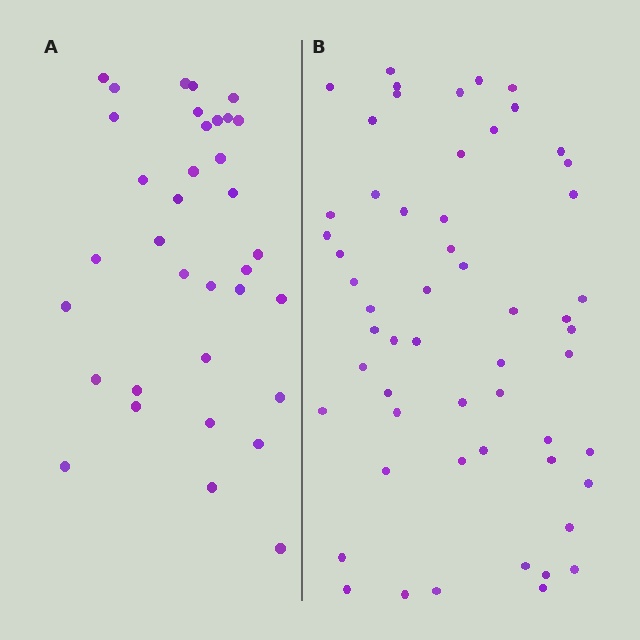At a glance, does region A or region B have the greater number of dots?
Region B (the right region) has more dots.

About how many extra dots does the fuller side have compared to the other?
Region B has approximately 20 more dots than region A.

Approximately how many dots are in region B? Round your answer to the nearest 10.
About 60 dots. (The exact count is 56, which rounds to 60.)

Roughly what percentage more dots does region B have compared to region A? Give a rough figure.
About 60% more.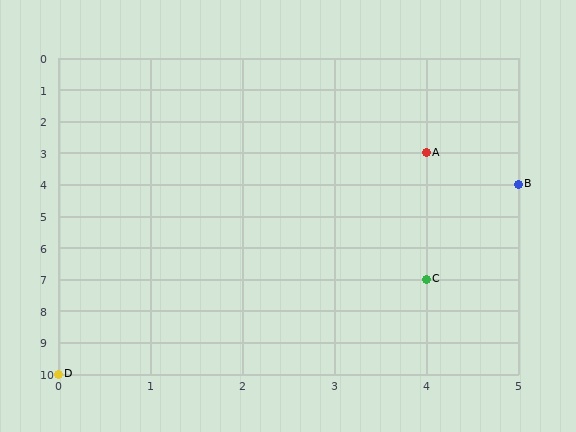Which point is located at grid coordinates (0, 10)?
Point D is at (0, 10).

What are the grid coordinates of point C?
Point C is at grid coordinates (4, 7).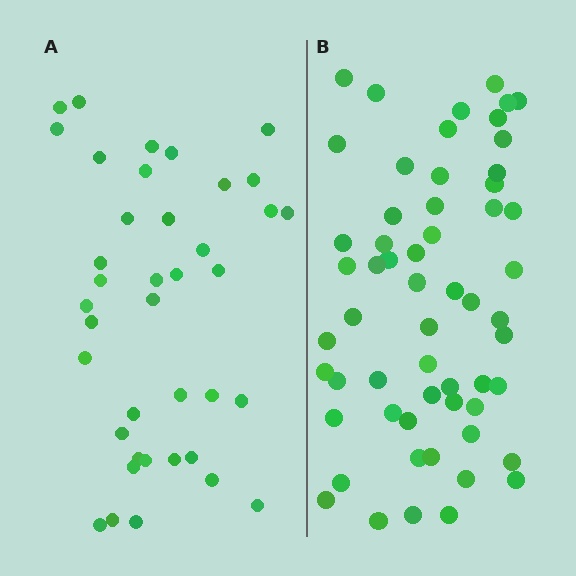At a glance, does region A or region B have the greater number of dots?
Region B (the right region) has more dots.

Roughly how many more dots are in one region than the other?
Region B has approximately 20 more dots than region A.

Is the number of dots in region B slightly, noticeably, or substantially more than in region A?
Region B has substantially more. The ratio is roughly 1.5 to 1.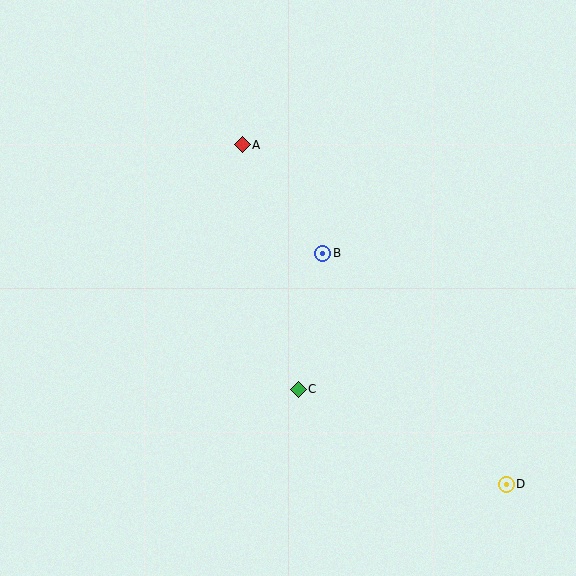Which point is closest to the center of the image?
Point B at (323, 253) is closest to the center.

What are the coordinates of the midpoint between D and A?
The midpoint between D and A is at (374, 315).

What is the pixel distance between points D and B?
The distance between D and B is 295 pixels.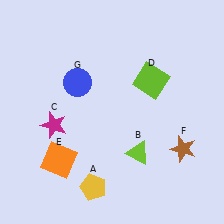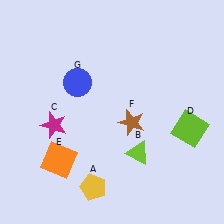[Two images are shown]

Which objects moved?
The objects that moved are: the lime square (D), the brown star (F).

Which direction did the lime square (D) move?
The lime square (D) moved down.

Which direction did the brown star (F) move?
The brown star (F) moved left.